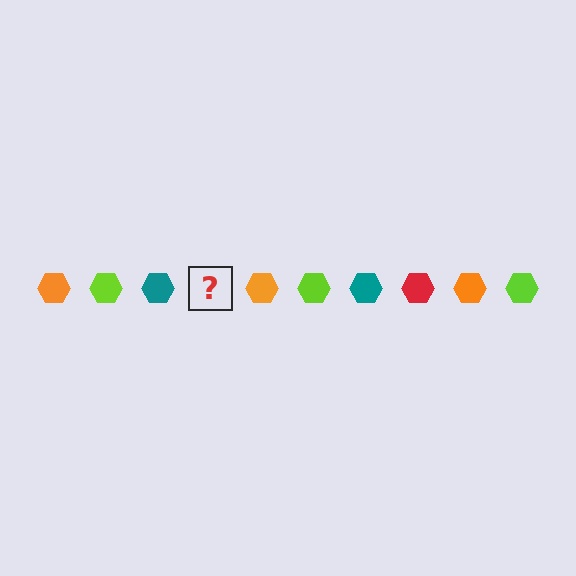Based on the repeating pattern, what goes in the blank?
The blank should be a red hexagon.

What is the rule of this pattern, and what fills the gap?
The rule is that the pattern cycles through orange, lime, teal, red hexagons. The gap should be filled with a red hexagon.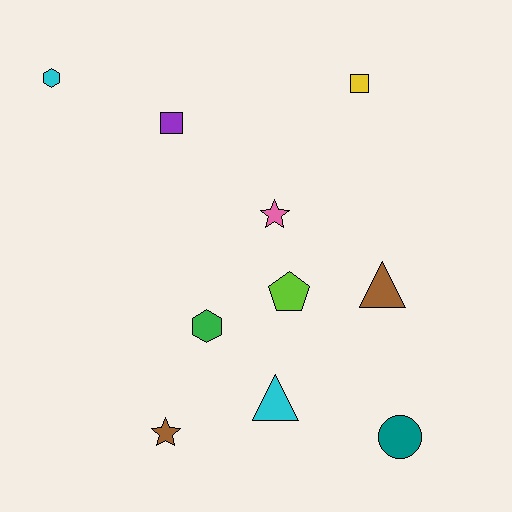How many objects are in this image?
There are 10 objects.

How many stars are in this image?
There are 2 stars.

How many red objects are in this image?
There are no red objects.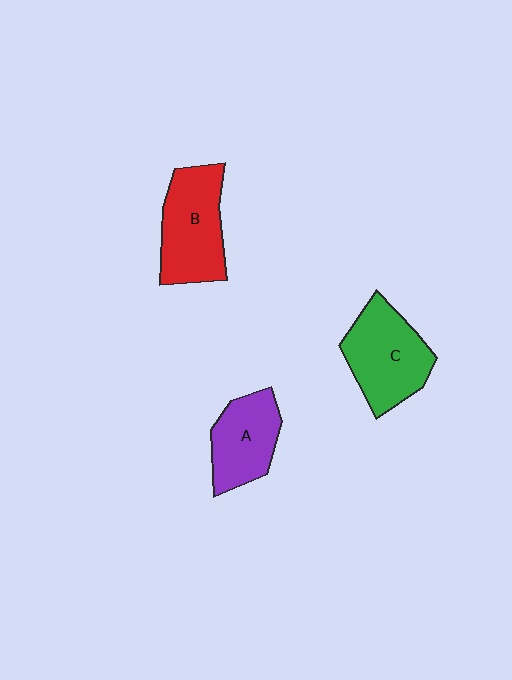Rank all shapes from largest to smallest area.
From largest to smallest: B (red), C (green), A (purple).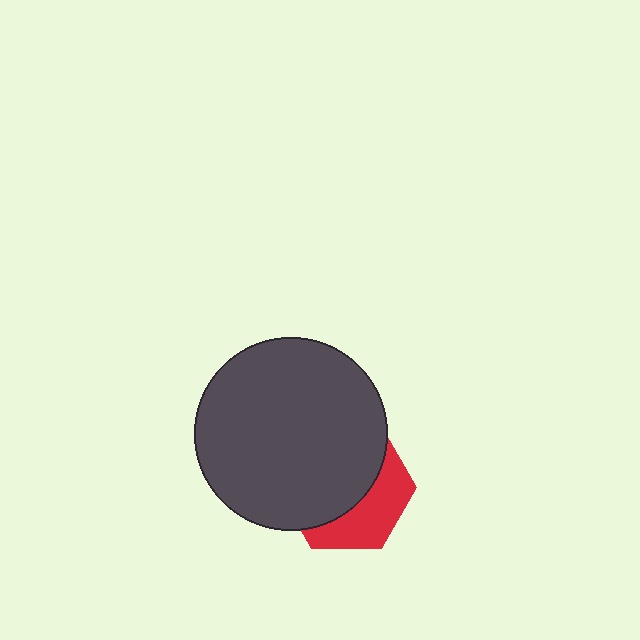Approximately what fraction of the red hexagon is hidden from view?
Roughly 62% of the red hexagon is hidden behind the dark gray circle.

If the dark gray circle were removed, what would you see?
You would see the complete red hexagon.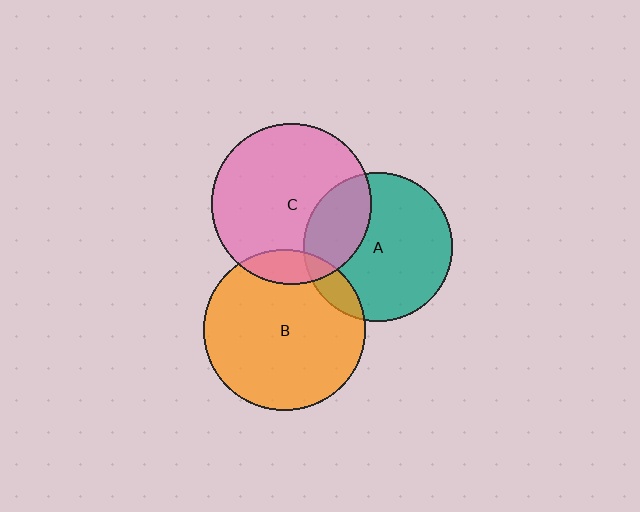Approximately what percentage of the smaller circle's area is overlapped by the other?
Approximately 10%.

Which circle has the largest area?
Circle B (orange).